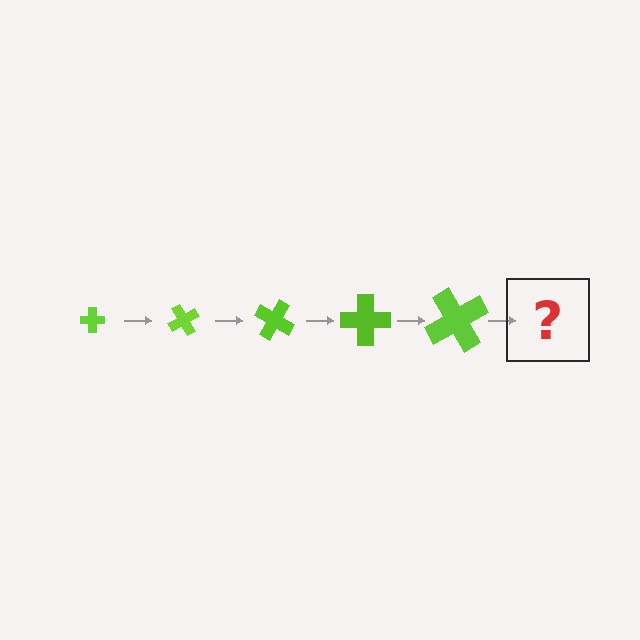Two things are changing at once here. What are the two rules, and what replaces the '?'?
The two rules are that the cross grows larger each step and it rotates 60 degrees each step. The '?' should be a cross, larger than the previous one and rotated 300 degrees from the start.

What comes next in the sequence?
The next element should be a cross, larger than the previous one and rotated 300 degrees from the start.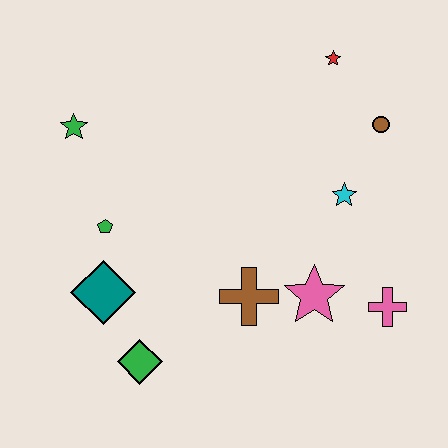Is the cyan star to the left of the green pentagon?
No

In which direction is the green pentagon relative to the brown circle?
The green pentagon is to the left of the brown circle.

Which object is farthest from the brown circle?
The green diamond is farthest from the brown circle.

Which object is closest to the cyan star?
The brown circle is closest to the cyan star.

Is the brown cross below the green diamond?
No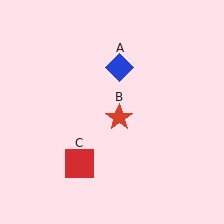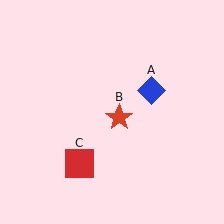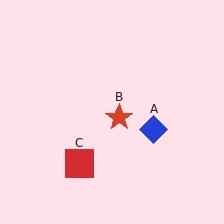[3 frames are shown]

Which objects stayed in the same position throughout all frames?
Red star (object B) and red square (object C) remained stationary.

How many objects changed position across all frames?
1 object changed position: blue diamond (object A).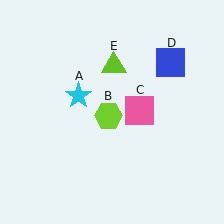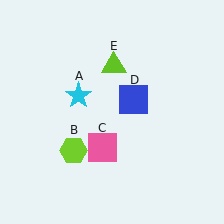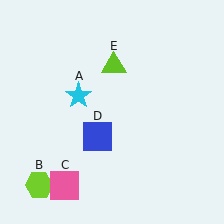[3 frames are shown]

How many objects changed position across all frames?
3 objects changed position: lime hexagon (object B), pink square (object C), blue square (object D).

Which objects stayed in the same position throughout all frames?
Cyan star (object A) and lime triangle (object E) remained stationary.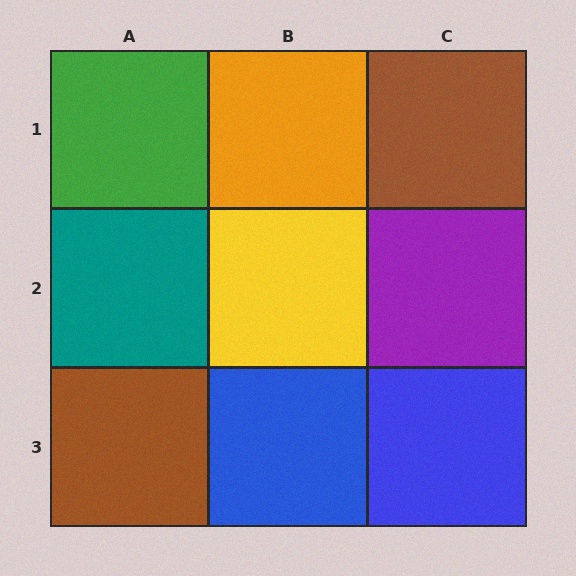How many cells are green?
1 cell is green.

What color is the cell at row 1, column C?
Brown.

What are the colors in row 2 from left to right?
Teal, yellow, purple.